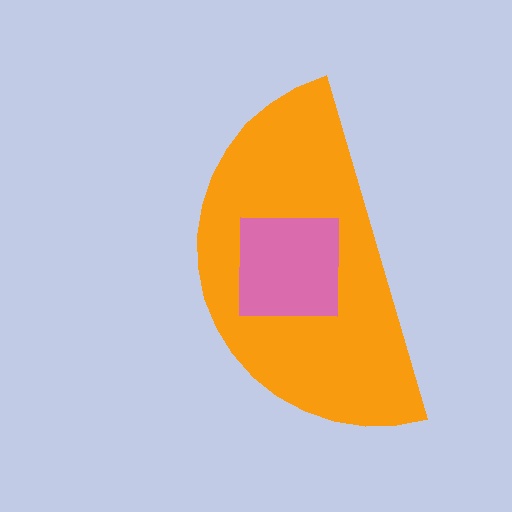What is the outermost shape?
The orange semicircle.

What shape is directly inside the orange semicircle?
The pink square.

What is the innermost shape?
The pink square.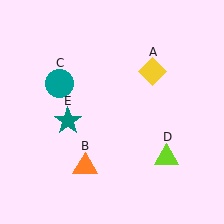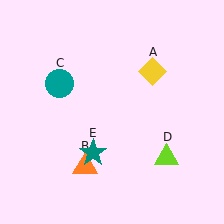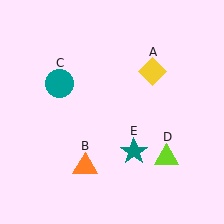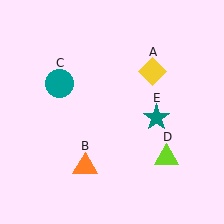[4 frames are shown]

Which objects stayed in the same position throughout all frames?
Yellow diamond (object A) and orange triangle (object B) and teal circle (object C) and lime triangle (object D) remained stationary.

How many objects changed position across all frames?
1 object changed position: teal star (object E).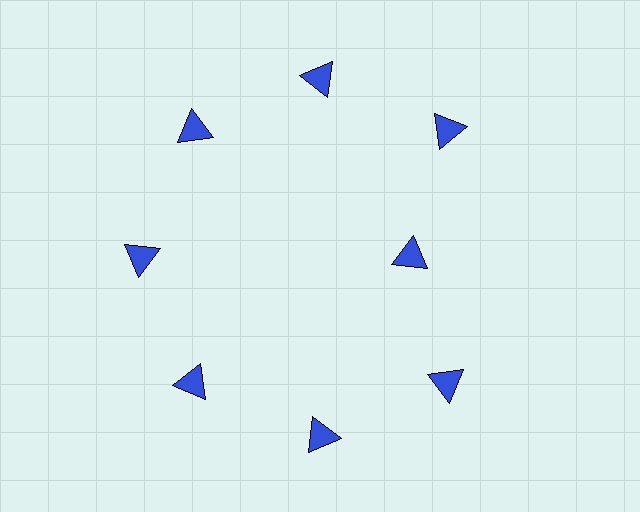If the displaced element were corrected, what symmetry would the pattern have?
It would have 8-fold rotational symmetry — the pattern would map onto itself every 45 degrees.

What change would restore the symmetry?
The symmetry would be restored by moving it outward, back onto the ring so that all 8 triangles sit at equal angles and equal distance from the center.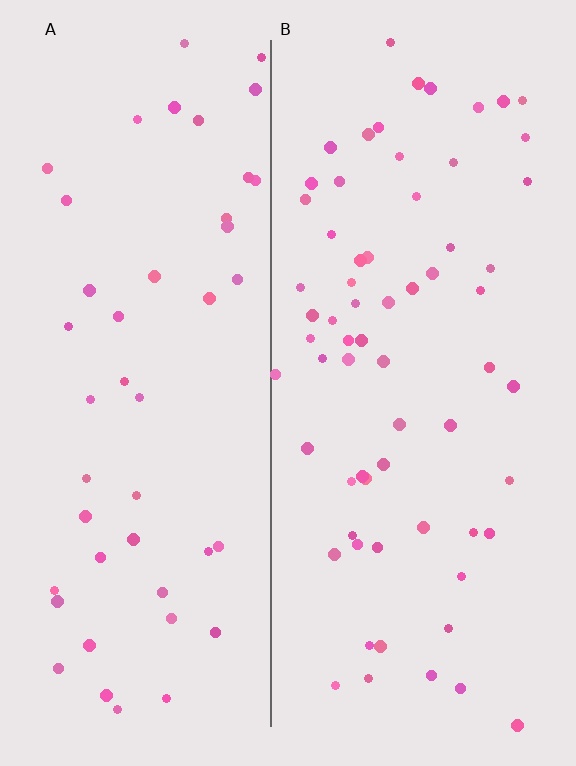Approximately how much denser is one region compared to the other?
Approximately 1.5× — region B over region A.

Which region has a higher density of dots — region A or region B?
B (the right).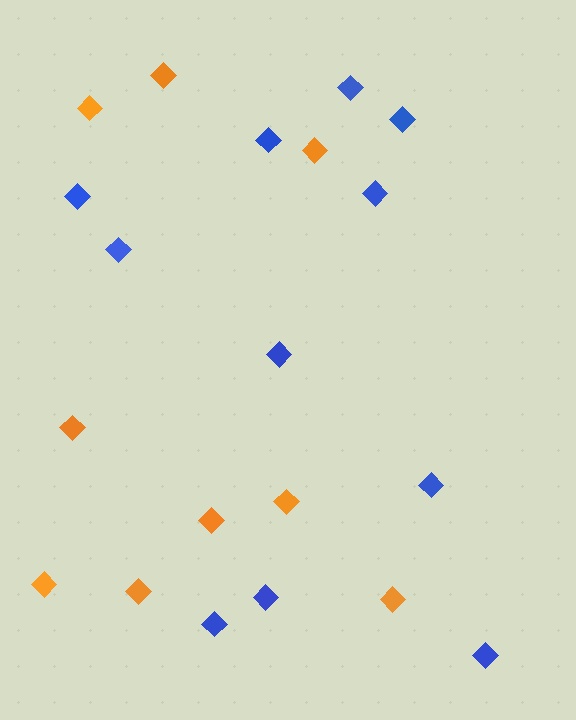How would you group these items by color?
There are 2 groups: one group of orange diamonds (9) and one group of blue diamonds (11).